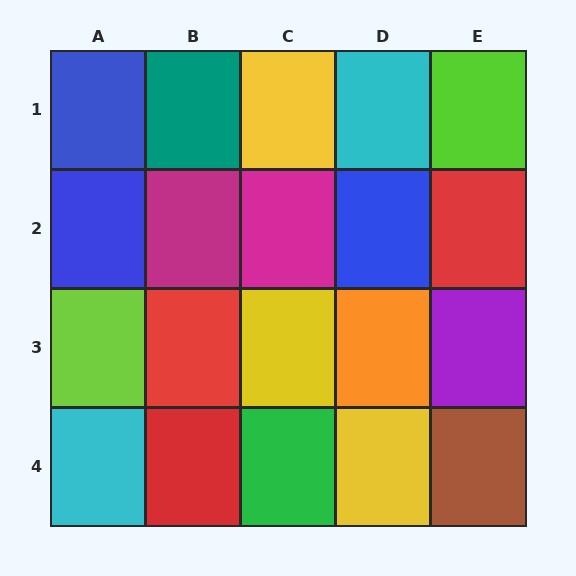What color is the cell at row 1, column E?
Lime.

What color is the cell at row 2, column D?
Blue.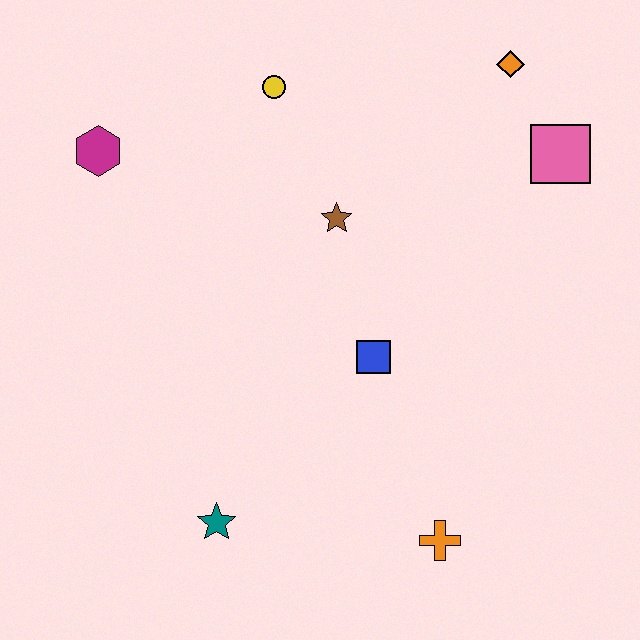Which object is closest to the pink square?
The orange diamond is closest to the pink square.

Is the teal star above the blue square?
No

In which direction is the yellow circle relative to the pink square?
The yellow circle is to the left of the pink square.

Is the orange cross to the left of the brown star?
No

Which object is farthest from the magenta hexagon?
The orange cross is farthest from the magenta hexagon.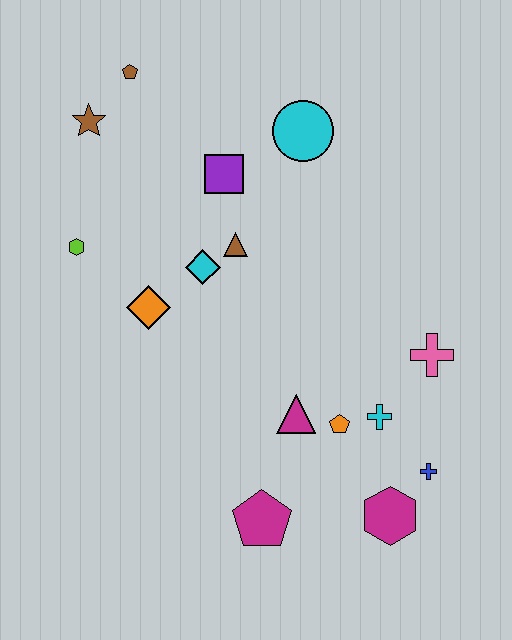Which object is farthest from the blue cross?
The brown pentagon is farthest from the blue cross.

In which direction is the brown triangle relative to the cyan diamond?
The brown triangle is to the right of the cyan diamond.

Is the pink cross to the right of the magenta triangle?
Yes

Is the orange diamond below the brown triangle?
Yes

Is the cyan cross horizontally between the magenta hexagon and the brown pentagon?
Yes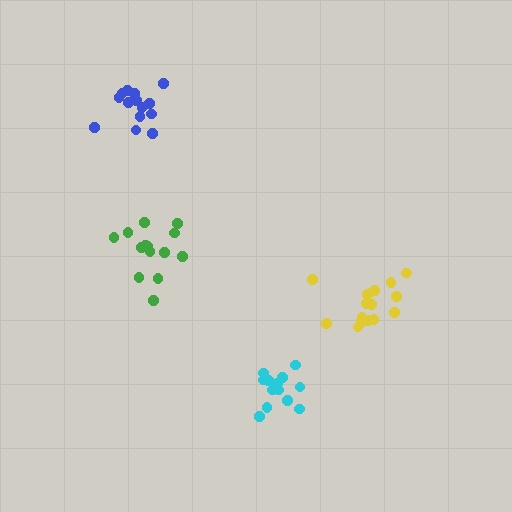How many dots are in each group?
Group 1: 13 dots, Group 2: 14 dots, Group 3: 15 dots, Group 4: 14 dots (56 total).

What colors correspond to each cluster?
The clusters are colored: cyan, blue, yellow, green.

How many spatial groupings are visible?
There are 4 spatial groupings.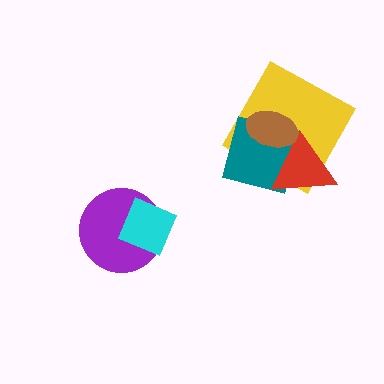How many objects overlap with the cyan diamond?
1 object overlaps with the cyan diamond.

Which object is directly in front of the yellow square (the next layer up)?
The teal square is directly in front of the yellow square.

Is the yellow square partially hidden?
Yes, it is partially covered by another shape.